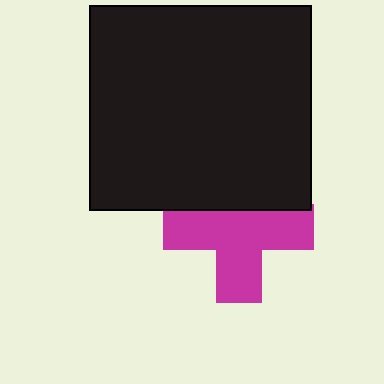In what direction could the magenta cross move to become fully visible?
The magenta cross could move down. That would shift it out from behind the black rectangle entirely.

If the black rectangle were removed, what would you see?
You would see the complete magenta cross.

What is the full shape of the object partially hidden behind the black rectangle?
The partially hidden object is a magenta cross.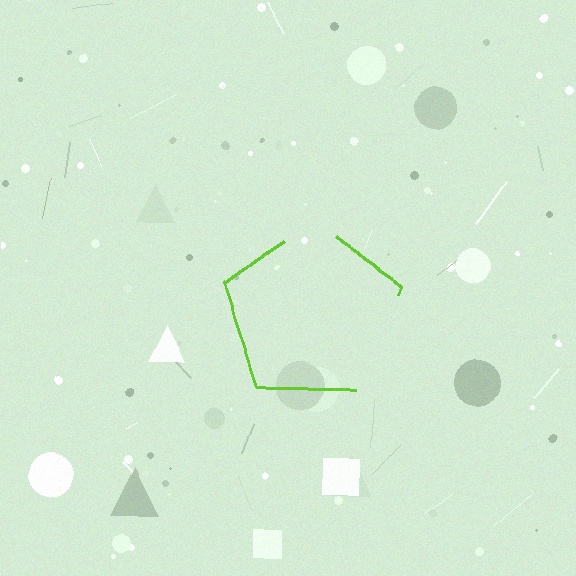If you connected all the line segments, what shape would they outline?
They would outline a pentagon.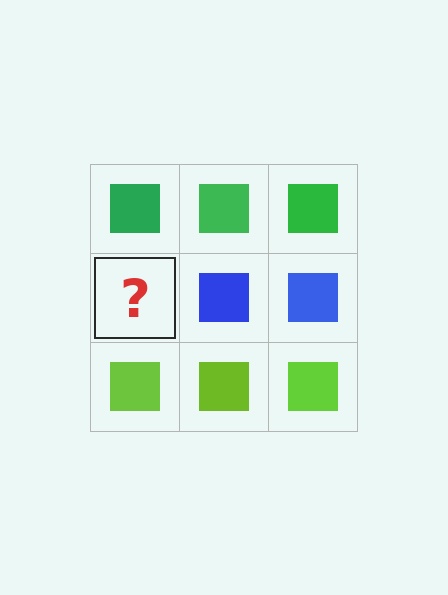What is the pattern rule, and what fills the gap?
The rule is that each row has a consistent color. The gap should be filled with a blue square.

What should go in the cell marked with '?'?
The missing cell should contain a blue square.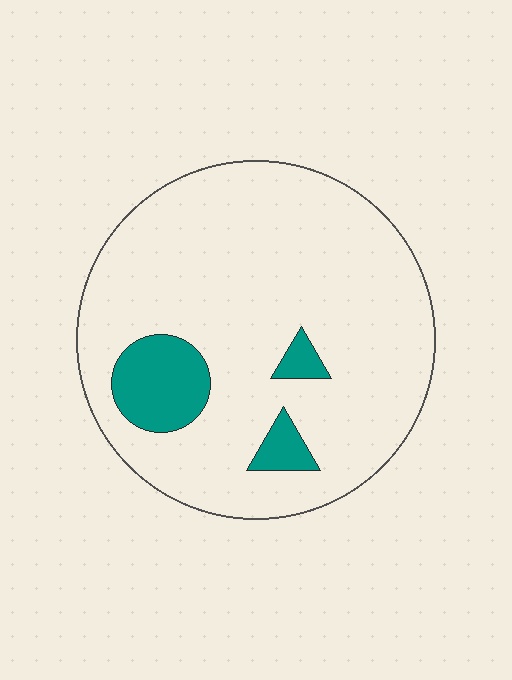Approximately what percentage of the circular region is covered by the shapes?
Approximately 10%.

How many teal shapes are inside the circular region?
3.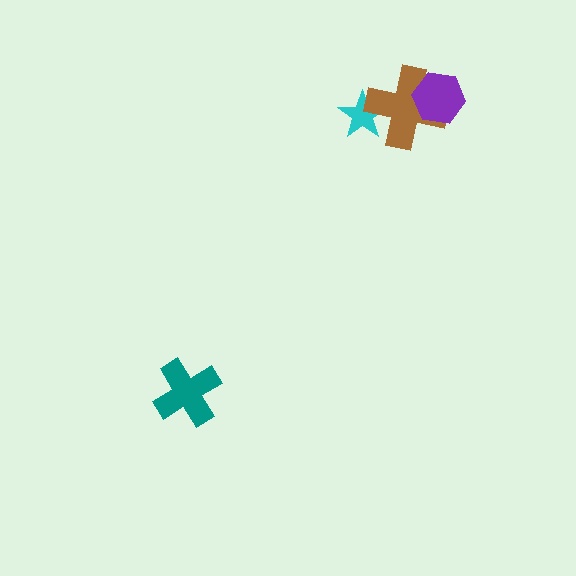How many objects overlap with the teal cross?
0 objects overlap with the teal cross.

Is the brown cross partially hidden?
Yes, it is partially covered by another shape.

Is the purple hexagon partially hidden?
No, no other shape covers it.